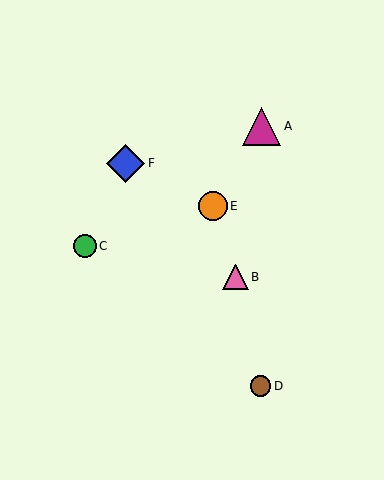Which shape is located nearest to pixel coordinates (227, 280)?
The pink triangle (labeled B) at (236, 277) is nearest to that location.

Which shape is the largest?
The magenta triangle (labeled A) is the largest.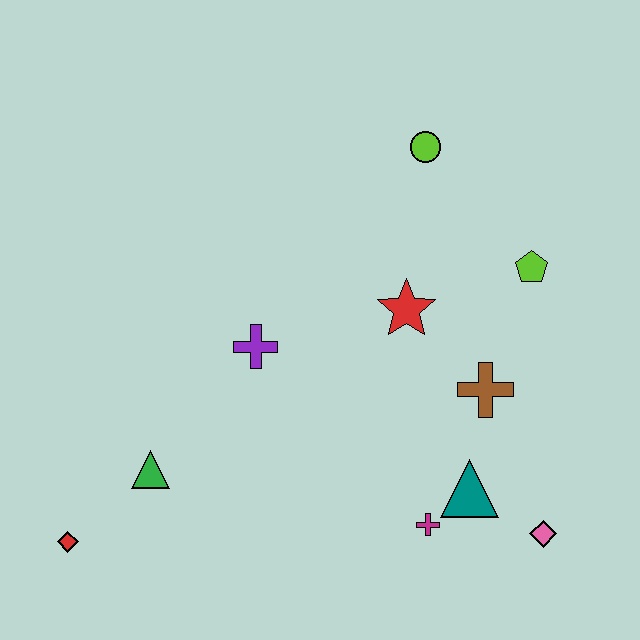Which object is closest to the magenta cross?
The teal triangle is closest to the magenta cross.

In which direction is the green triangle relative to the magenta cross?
The green triangle is to the left of the magenta cross.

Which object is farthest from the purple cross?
The pink diamond is farthest from the purple cross.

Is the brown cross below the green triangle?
No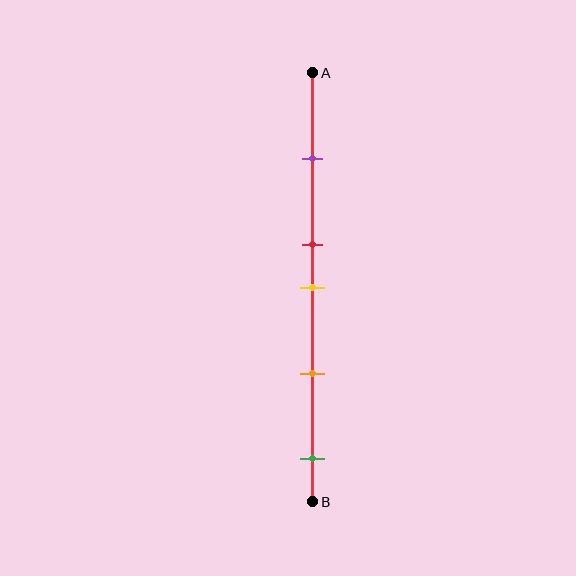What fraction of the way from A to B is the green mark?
The green mark is approximately 90% (0.9) of the way from A to B.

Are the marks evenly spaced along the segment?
No, the marks are not evenly spaced.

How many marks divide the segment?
There are 5 marks dividing the segment.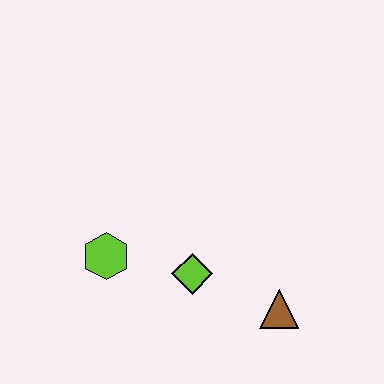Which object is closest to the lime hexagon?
The lime diamond is closest to the lime hexagon.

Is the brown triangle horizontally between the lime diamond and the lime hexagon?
No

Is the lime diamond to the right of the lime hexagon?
Yes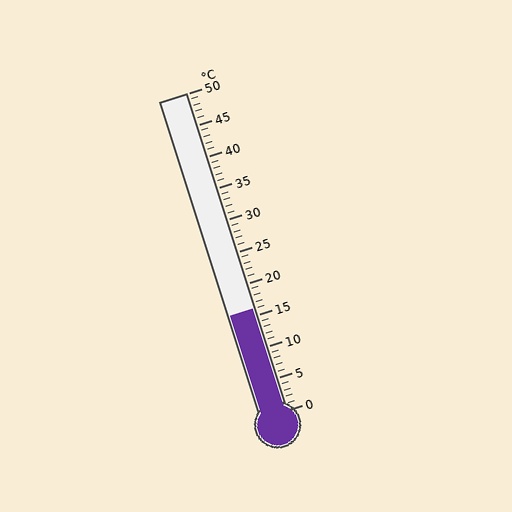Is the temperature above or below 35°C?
The temperature is below 35°C.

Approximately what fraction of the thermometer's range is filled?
The thermometer is filled to approximately 30% of its range.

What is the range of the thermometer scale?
The thermometer scale ranges from 0°C to 50°C.